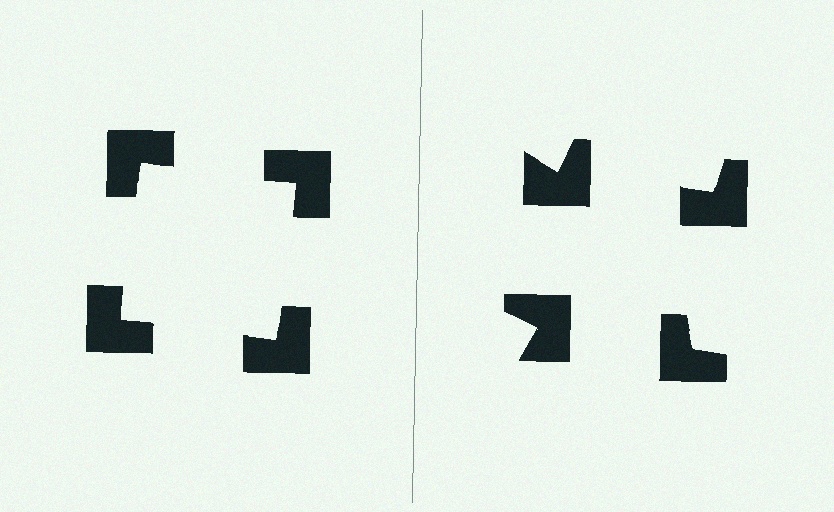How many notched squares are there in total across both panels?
8 — 4 on each side.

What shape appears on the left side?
An illusory square.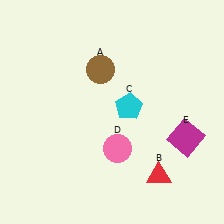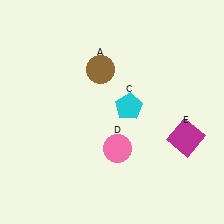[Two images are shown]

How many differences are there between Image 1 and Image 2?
There is 1 difference between the two images.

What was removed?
The red triangle (B) was removed in Image 2.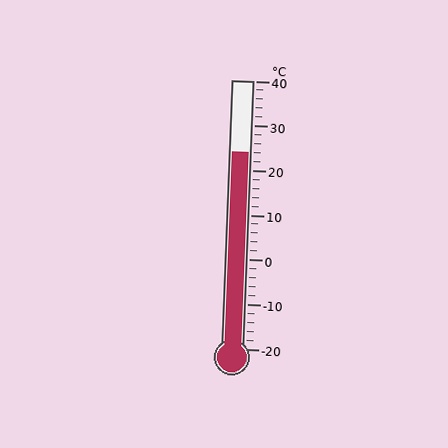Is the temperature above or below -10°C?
The temperature is above -10°C.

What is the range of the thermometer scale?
The thermometer scale ranges from -20°C to 40°C.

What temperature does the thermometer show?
The thermometer shows approximately 24°C.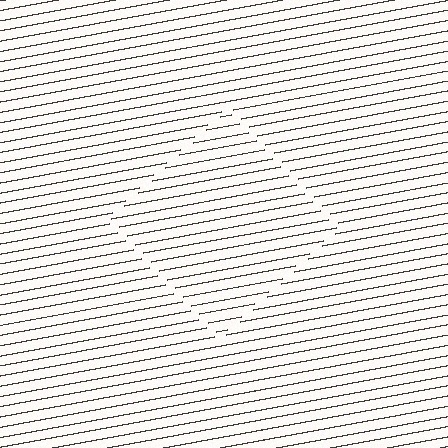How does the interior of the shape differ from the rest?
The interior of the shape contains the same grating, shifted by half a period — the contour is defined by the phase discontinuity where line-ends from the inner and outer gratings abut.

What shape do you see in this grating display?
An illusory square. The interior of the shape contains the same grating, shifted by half a period — the contour is defined by the phase discontinuity where line-ends from the inner and outer gratings abut.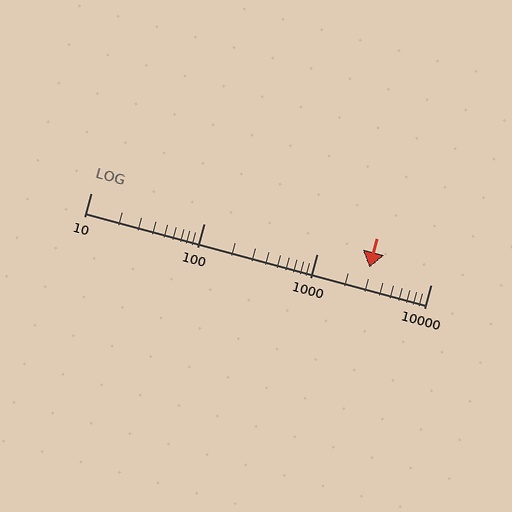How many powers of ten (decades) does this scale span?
The scale spans 3 decades, from 10 to 10000.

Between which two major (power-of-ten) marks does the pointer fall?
The pointer is between 1000 and 10000.